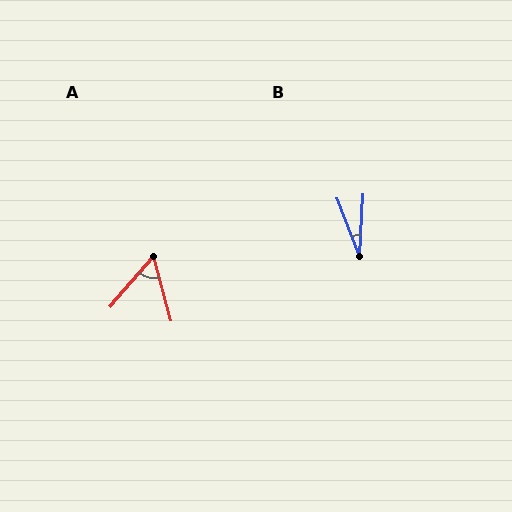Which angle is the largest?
A, at approximately 56 degrees.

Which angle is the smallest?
B, at approximately 24 degrees.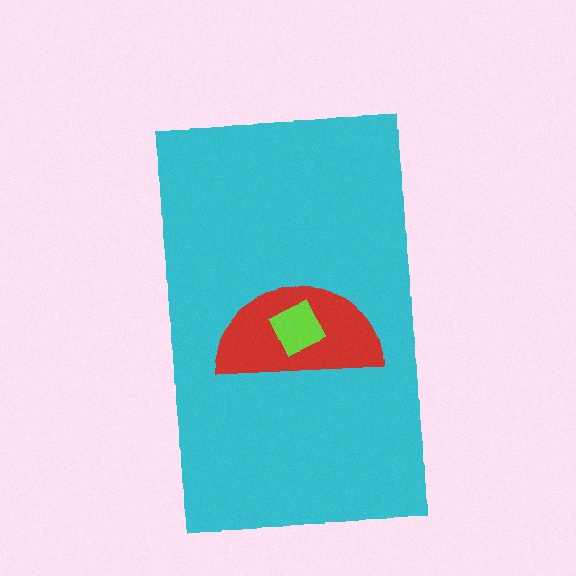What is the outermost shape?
The cyan rectangle.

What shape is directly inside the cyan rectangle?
The red semicircle.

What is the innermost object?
The lime square.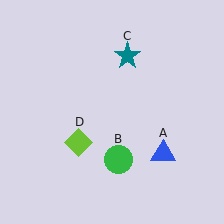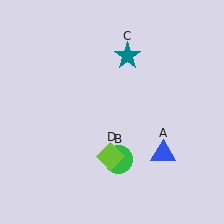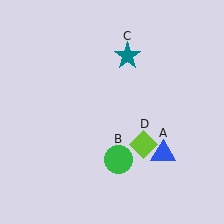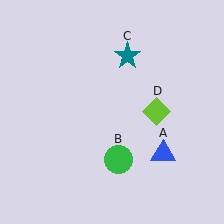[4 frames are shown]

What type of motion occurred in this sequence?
The lime diamond (object D) rotated counterclockwise around the center of the scene.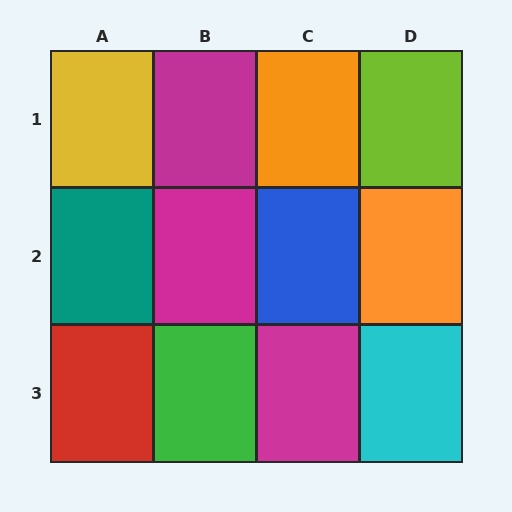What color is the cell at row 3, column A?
Red.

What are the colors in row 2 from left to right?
Teal, magenta, blue, orange.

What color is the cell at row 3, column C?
Magenta.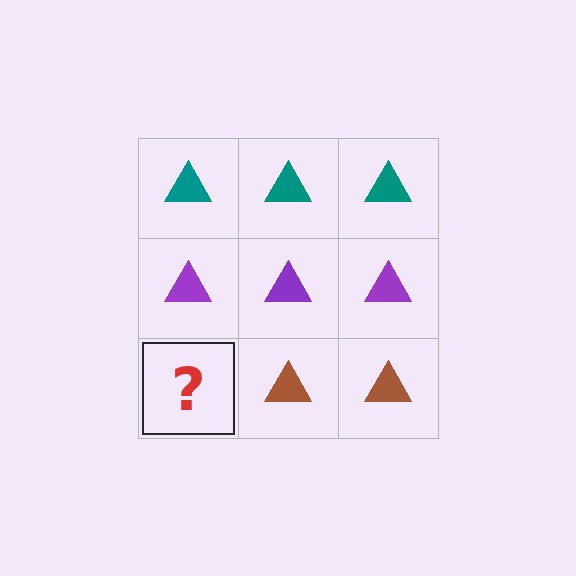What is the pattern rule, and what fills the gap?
The rule is that each row has a consistent color. The gap should be filled with a brown triangle.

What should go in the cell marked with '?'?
The missing cell should contain a brown triangle.